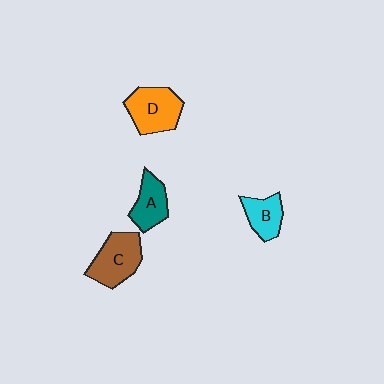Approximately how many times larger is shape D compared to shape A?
Approximately 1.4 times.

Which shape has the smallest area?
Shape B (cyan).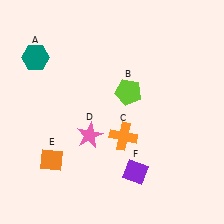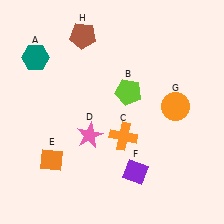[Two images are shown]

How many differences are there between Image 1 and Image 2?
There are 2 differences between the two images.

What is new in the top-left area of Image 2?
A brown pentagon (H) was added in the top-left area of Image 2.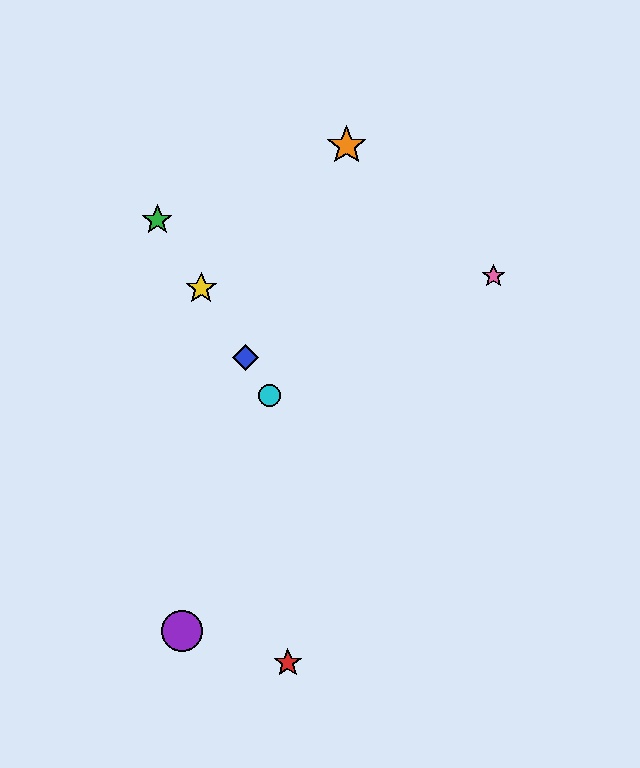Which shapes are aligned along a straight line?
The blue diamond, the green star, the yellow star, the cyan circle are aligned along a straight line.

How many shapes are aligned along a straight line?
4 shapes (the blue diamond, the green star, the yellow star, the cyan circle) are aligned along a straight line.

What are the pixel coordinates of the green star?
The green star is at (157, 220).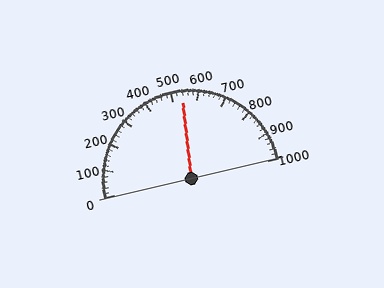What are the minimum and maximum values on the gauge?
The gauge ranges from 0 to 1000.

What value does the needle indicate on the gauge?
The needle indicates approximately 540.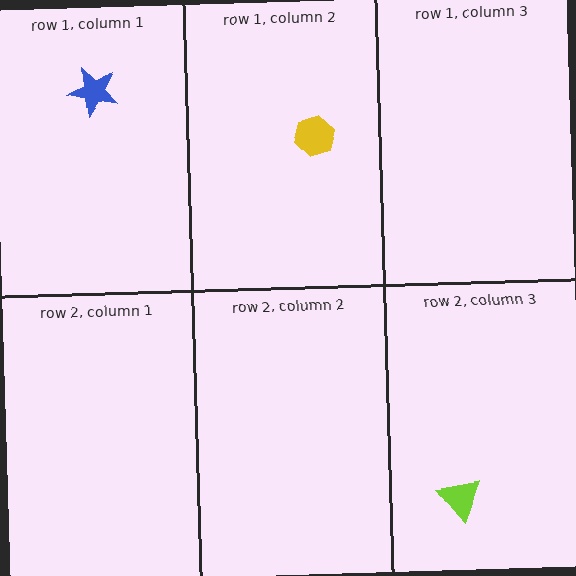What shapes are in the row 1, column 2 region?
The yellow hexagon.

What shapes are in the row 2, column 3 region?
The lime triangle.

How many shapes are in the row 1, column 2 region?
1.